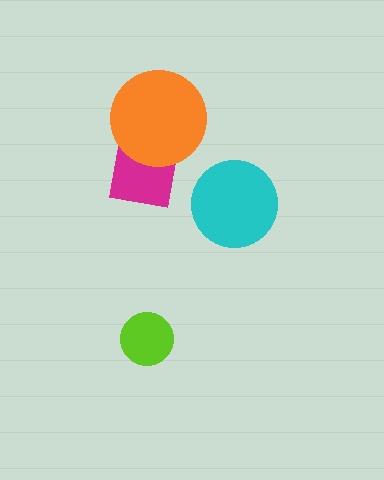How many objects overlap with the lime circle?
0 objects overlap with the lime circle.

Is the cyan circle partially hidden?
No, no other shape covers it.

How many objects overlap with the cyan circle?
0 objects overlap with the cyan circle.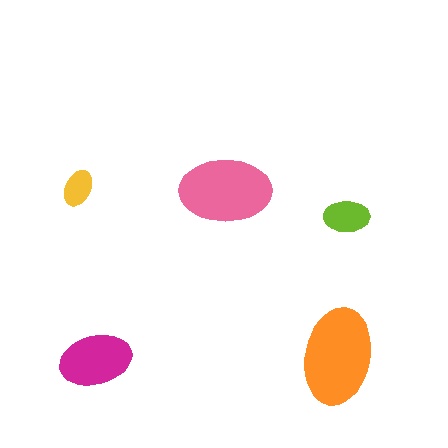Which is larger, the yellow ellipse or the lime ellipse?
The lime one.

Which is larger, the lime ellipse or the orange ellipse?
The orange one.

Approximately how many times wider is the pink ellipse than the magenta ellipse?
About 1.5 times wider.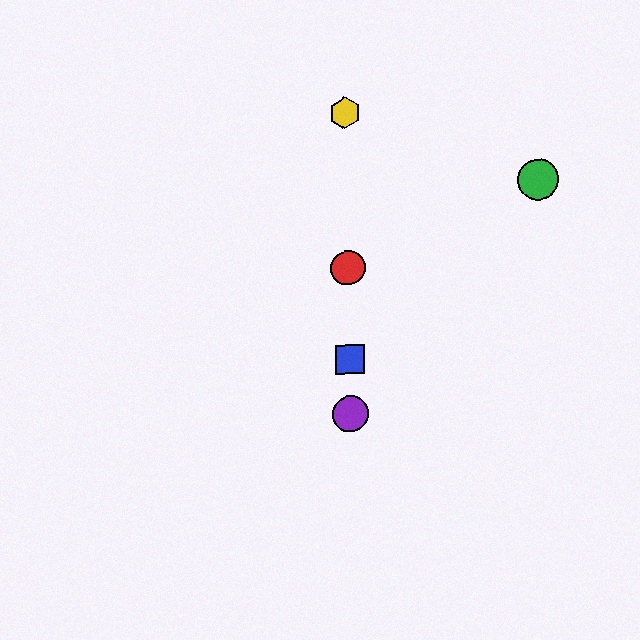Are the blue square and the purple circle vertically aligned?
Yes, both are at x≈350.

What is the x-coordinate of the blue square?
The blue square is at x≈350.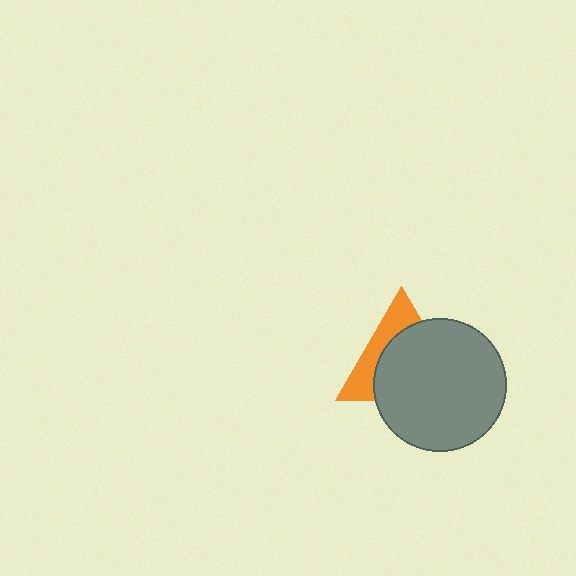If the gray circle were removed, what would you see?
You would see the complete orange triangle.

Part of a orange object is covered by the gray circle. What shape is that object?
It is a triangle.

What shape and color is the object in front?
The object in front is a gray circle.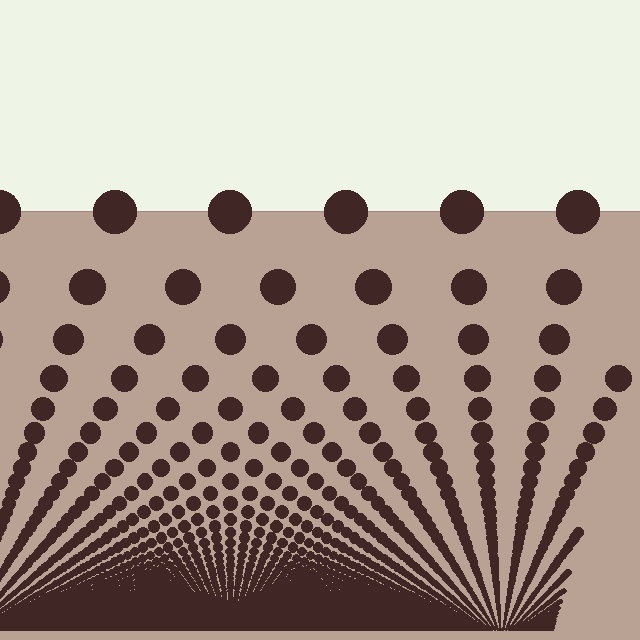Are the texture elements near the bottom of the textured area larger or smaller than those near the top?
Smaller. The gradient is inverted — elements near the bottom are smaller and denser.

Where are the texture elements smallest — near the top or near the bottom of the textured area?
Near the bottom.